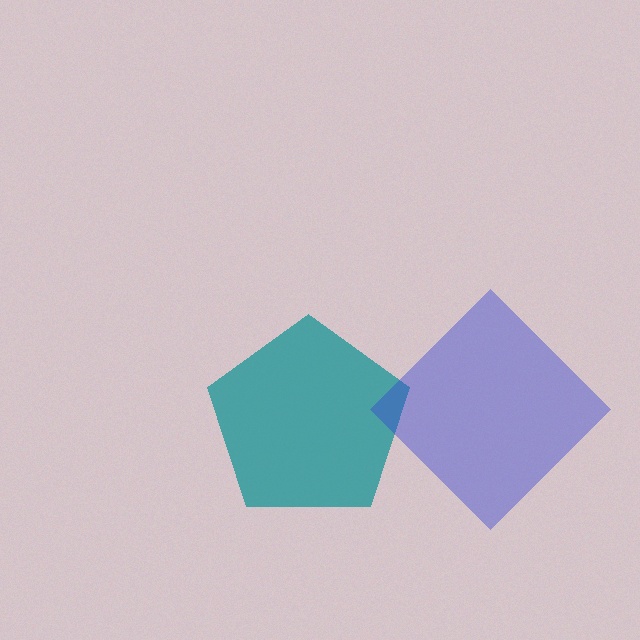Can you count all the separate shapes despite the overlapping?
Yes, there are 2 separate shapes.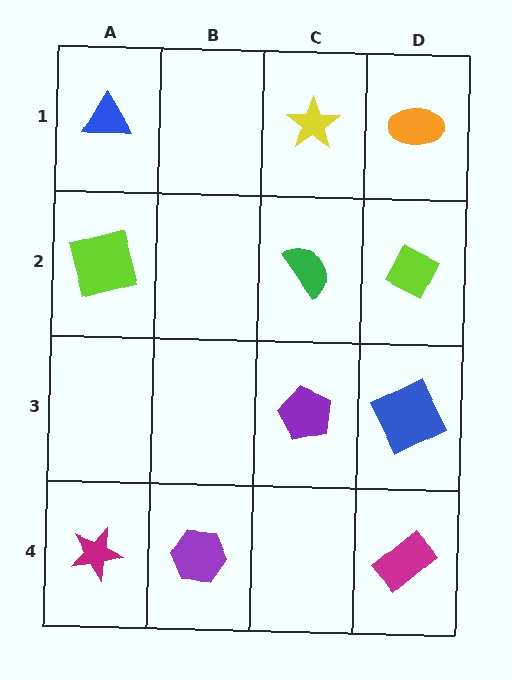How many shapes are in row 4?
3 shapes.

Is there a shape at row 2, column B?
No, that cell is empty.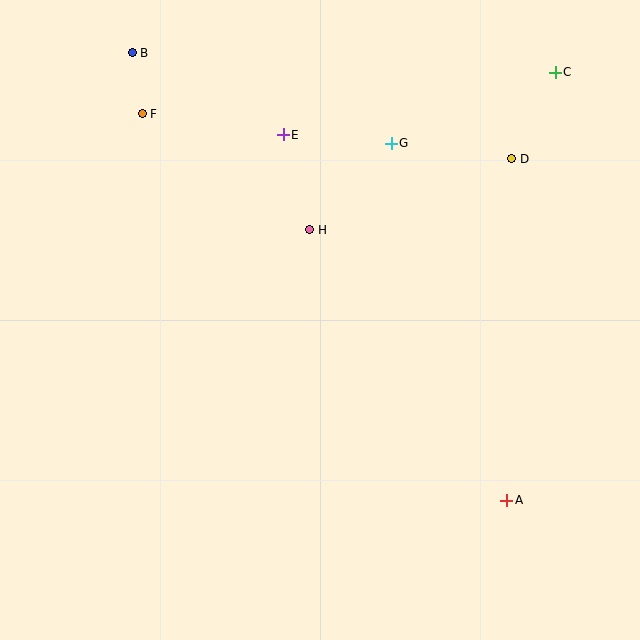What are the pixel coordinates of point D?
Point D is at (512, 159).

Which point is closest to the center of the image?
Point H at (310, 230) is closest to the center.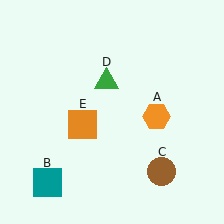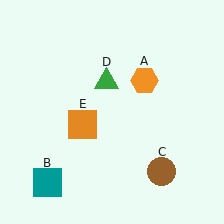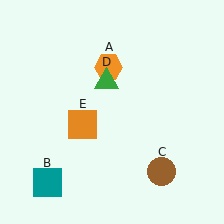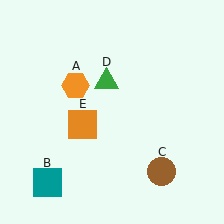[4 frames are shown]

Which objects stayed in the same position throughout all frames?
Teal square (object B) and brown circle (object C) and green triangle (object D) and orange square (object E) remained stationary.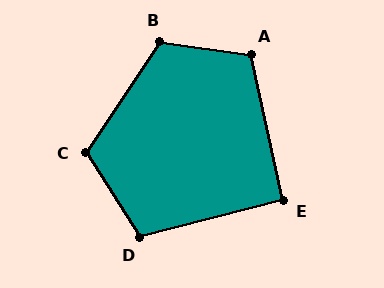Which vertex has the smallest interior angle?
E, at approximately 92 degrees.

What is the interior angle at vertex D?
Approximately 108 degrees (obtuse).